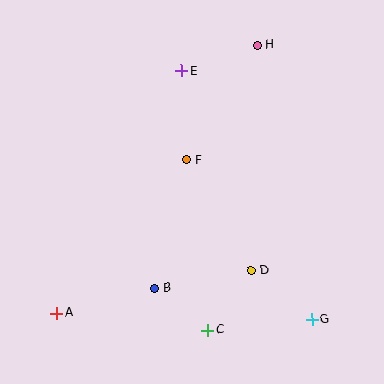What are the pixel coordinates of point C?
Point C is at (208, 330).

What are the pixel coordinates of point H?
Point H is at (257, 45).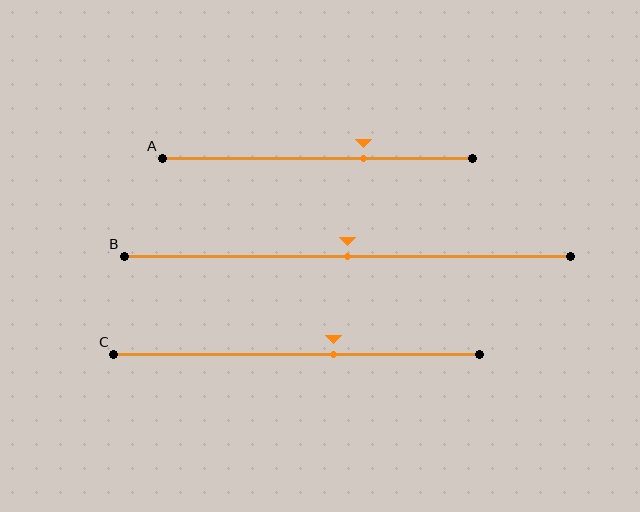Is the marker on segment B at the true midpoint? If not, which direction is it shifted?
Yes, the marker on segment B is at the true midpoint.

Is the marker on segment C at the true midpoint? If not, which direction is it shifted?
No, the marker on segment C is shifted to the right by about 10% of the segment length.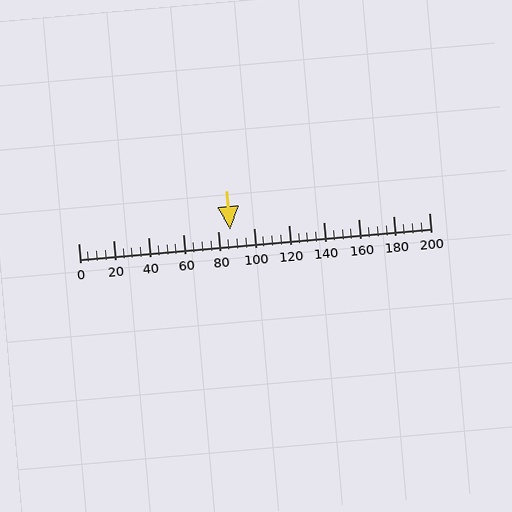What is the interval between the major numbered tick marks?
The major tick marks are spaced 20 units apart.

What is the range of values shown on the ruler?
The ruler shows values from 0 to 200.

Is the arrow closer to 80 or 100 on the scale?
The arrow is closer to 80.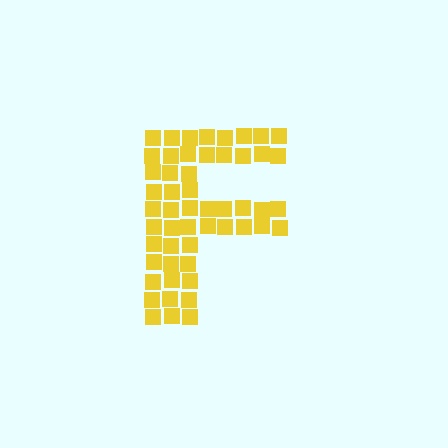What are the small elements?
The small elements are squares.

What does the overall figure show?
The overall figure shows the letter F.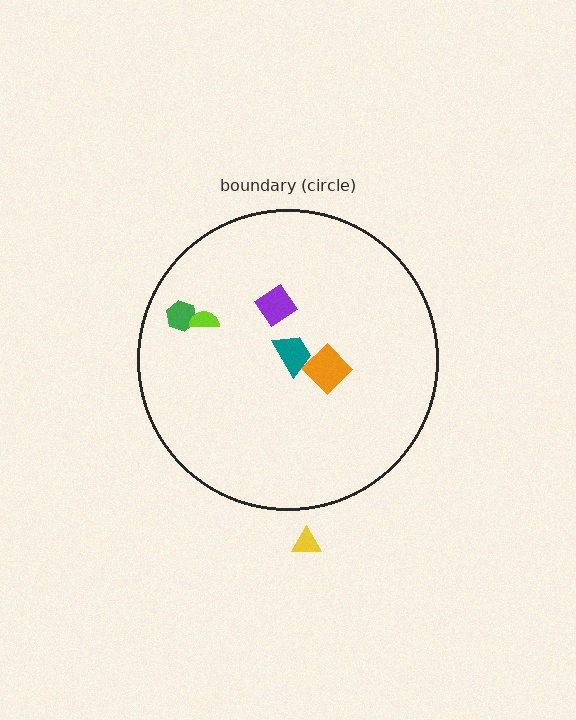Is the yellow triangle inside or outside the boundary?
Outside.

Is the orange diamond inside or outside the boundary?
Inside.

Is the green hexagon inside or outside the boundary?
Inside.